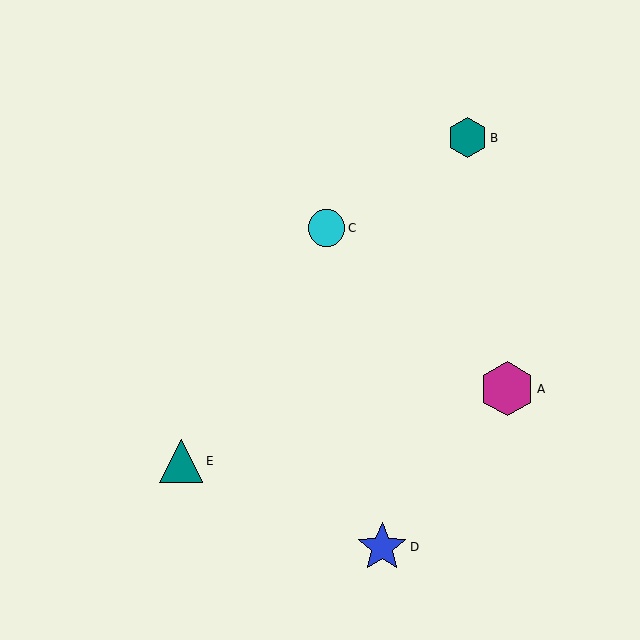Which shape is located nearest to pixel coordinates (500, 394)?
The magenta hexagon (labeled A) at (507, 389) is nearest to that location.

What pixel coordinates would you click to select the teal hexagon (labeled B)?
Click at (468, 138) to select the teal hexagon B.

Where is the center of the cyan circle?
The center of the cyan circle is at (327, 228).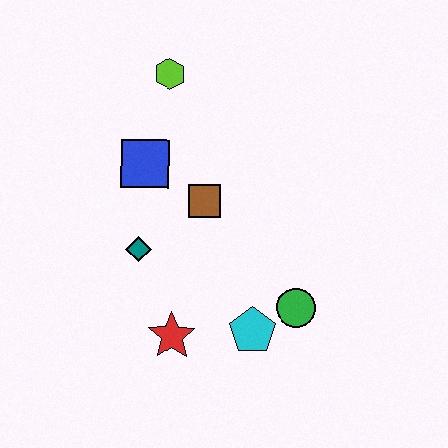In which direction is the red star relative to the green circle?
The red star is to the left of the green circle.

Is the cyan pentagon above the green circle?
No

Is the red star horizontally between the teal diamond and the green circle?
Yes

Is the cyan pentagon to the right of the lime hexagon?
Yes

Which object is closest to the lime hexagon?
The blue square is closest to the lime hexagon.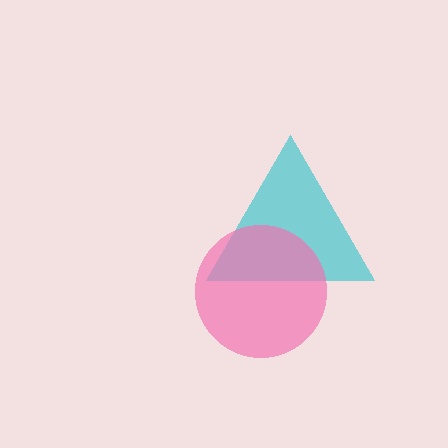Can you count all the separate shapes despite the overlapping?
Yes, there are 2 separate shapes.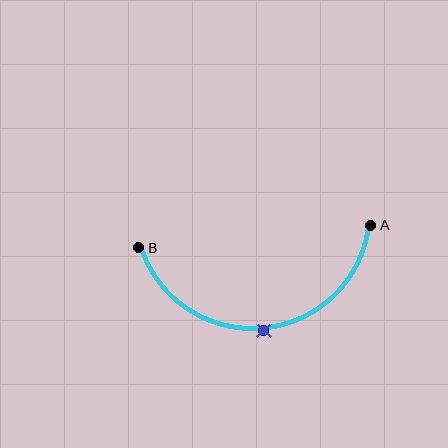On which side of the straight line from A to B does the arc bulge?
The arc bulges below the straight line connecting A and B.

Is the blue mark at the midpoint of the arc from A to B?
Yes. The blue mark lies on the arc at equal arc-length from both A and B — it is the arc midpoint.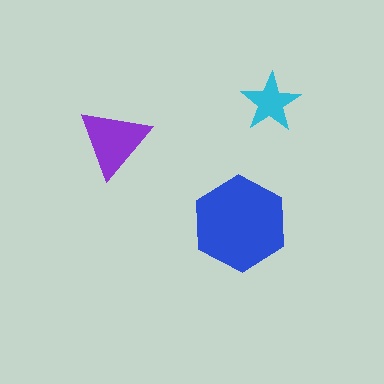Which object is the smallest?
The cyan star.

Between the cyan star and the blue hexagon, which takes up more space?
The blue hexagon.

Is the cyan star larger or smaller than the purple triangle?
Smaller.